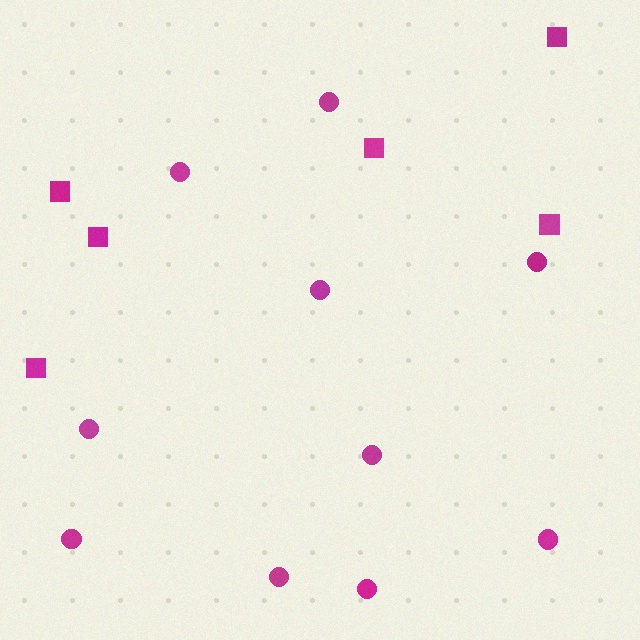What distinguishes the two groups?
There are 2 groups: one group of squares (6) and one group of circles (10).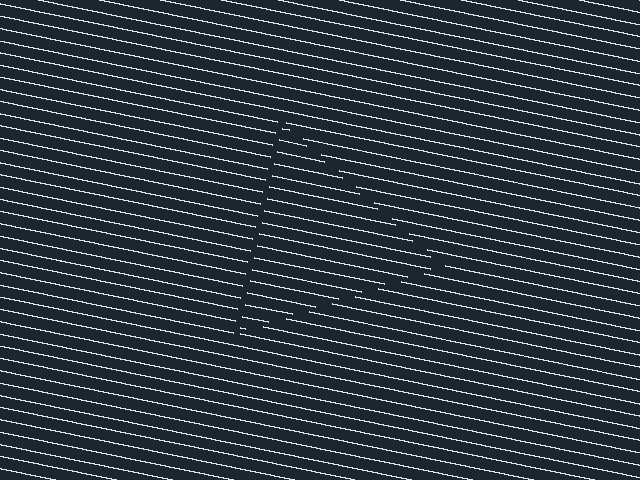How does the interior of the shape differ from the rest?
The interior of the shape contains the same grating, shifted by half a period — the contour is defined by the phase discontinuity where line-ends from the inner and outer gratings abut.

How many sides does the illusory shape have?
3 sides — the line-ends trace a triangle.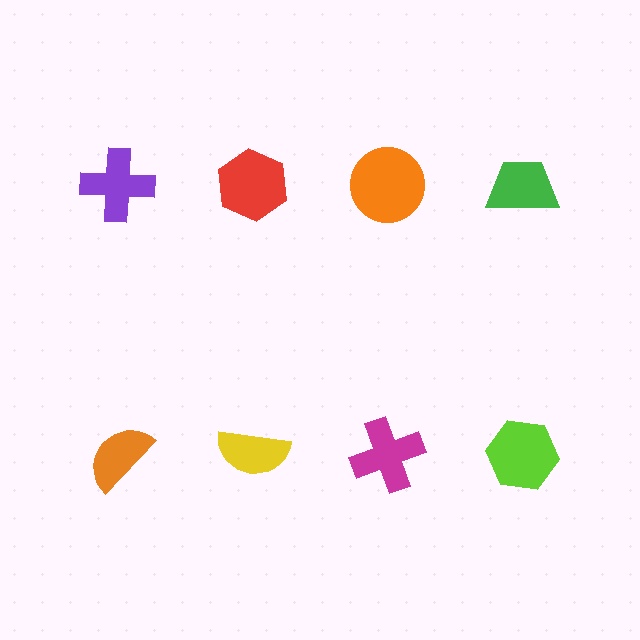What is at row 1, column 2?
A red hexagon.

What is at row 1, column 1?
A purple cross.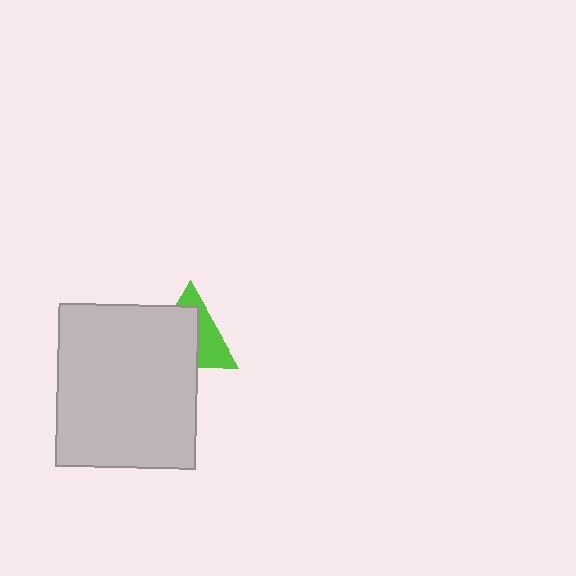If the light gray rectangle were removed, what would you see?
You would see the complete lime triangle.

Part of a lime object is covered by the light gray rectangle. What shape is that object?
It is a triangle.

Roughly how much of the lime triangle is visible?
A small part of it is visible (roughly 42%).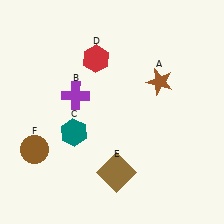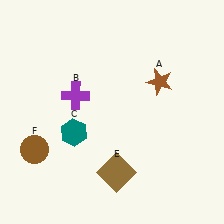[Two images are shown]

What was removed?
The red hexagon (D) was removed in Image 2.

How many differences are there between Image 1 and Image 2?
There is 1 difference between the two images.